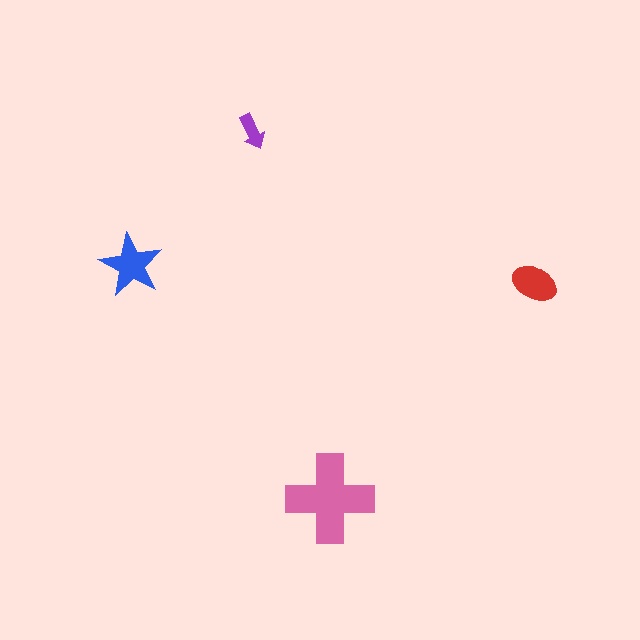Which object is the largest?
The pink cross.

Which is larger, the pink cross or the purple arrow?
The pink cross.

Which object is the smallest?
The purple arrow.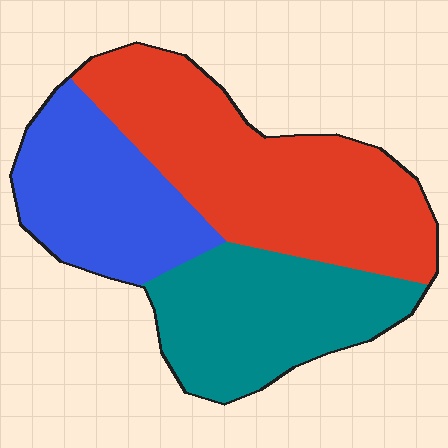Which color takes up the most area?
Red, at roughly 45%.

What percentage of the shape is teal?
Teal covers about 30% of the shape.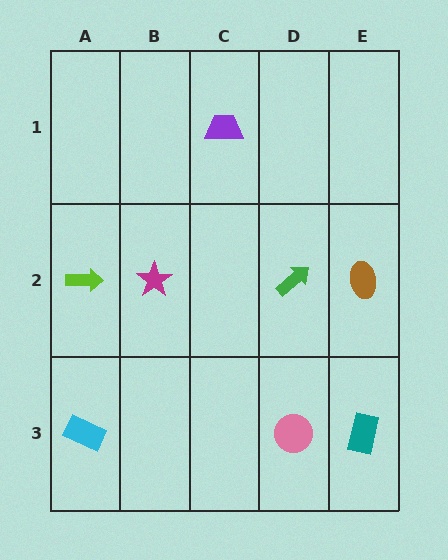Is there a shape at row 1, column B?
No, that cell is empty.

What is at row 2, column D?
A green arrow.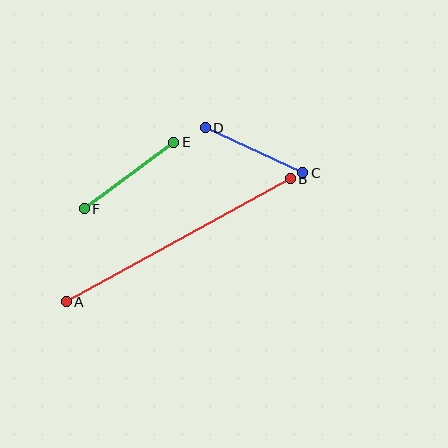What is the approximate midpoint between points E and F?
The midpoint is at approximately (129, 175) pixels.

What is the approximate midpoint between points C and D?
The midpoint is at approximately (254, 150) pixels.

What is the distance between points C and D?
The distance is approximately 107 pixels.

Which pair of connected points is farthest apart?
Points A and B are farthest apart.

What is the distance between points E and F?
The distance is approximately 111 pixels.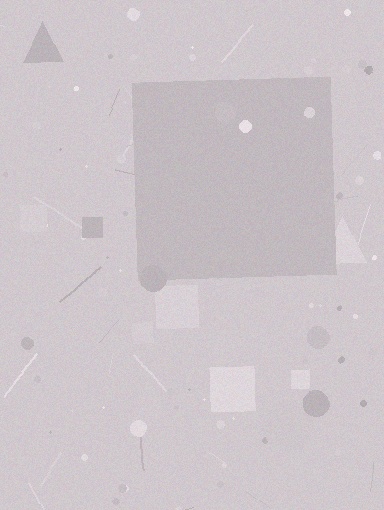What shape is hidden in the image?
A square is hidden in the image.